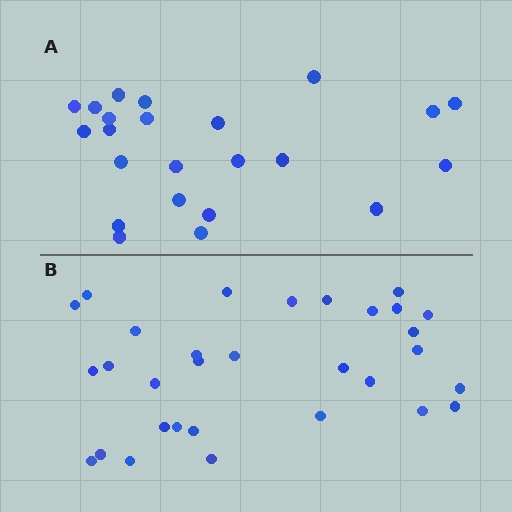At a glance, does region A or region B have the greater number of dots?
Region B (the bottom region) has more dots.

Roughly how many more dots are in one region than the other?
Region B has roughly 8 or so more dots than region A.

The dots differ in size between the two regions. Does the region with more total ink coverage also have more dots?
No. Region A has more total ink coverage because its dots are larger, but region B actually contains more individual dots. Total area can be misleading — the number of items is what matters here.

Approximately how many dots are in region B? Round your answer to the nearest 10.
About 30 dots. (The exact count is 31, which rounds to 30.)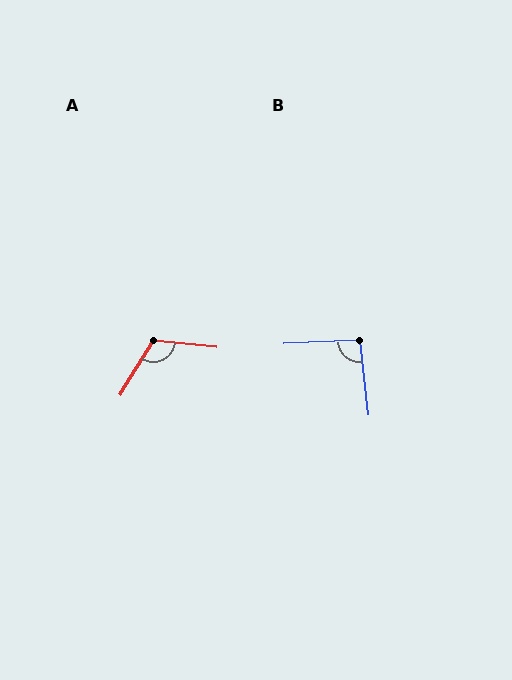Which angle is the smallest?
B, at approximately 94 degrees.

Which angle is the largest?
A, at approximately 116 degrees.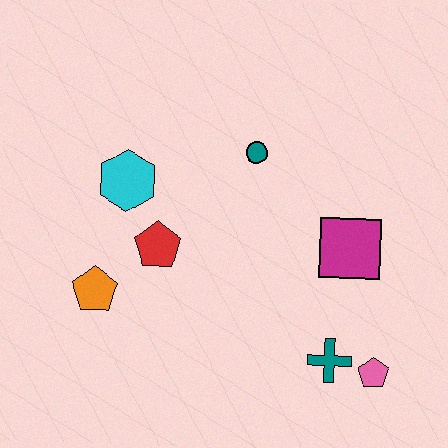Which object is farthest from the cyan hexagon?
The pink pentagon is farthest from the cyan hexagon.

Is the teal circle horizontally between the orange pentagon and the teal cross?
Yes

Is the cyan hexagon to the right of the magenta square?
No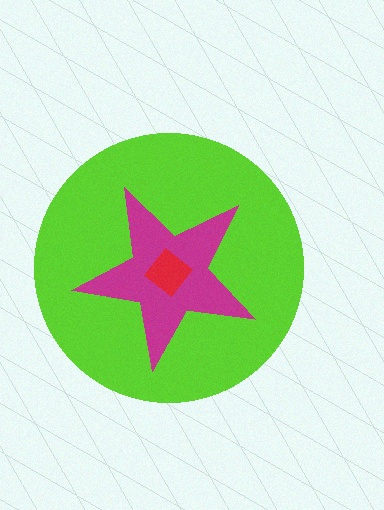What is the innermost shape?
The red diamond.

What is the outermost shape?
The lime circle.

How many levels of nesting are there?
3.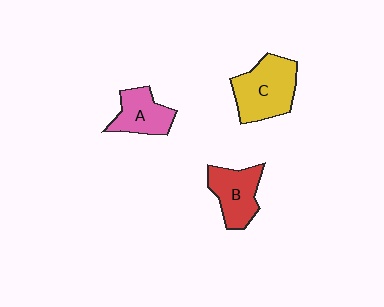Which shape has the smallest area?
Shape A (pink).